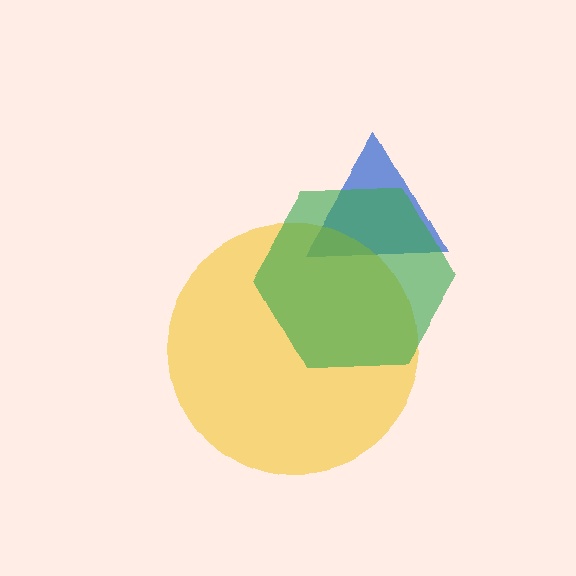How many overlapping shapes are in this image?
There are 3 overlapping shapes in the image.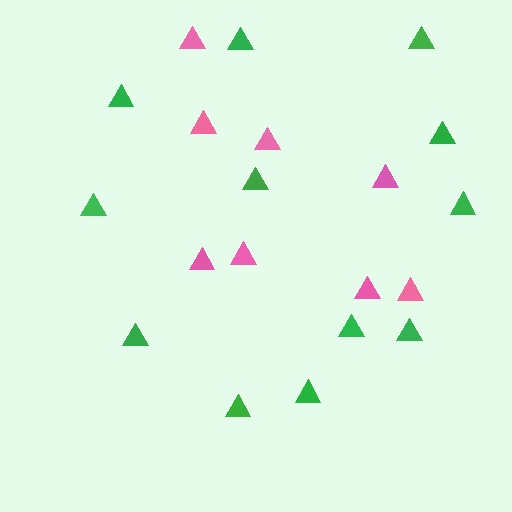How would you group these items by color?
There are 2 groups: one group of pink triangles (8) and one group of green triangles (12).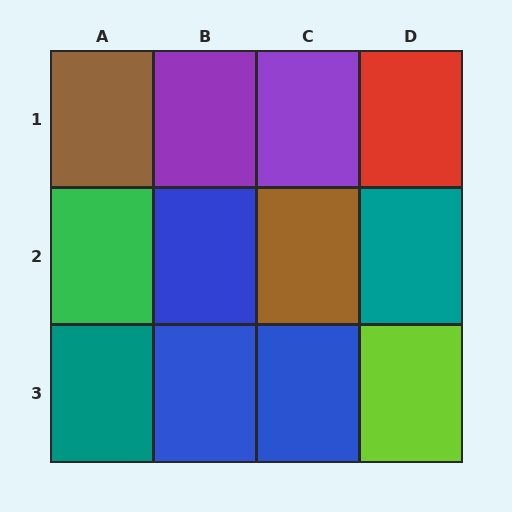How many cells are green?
1 cell is green.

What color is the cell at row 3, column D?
Lime.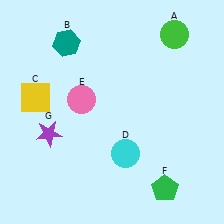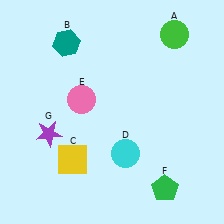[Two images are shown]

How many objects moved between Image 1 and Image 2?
1 object moved between the two images.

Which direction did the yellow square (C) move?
The yellow square (C) moved down.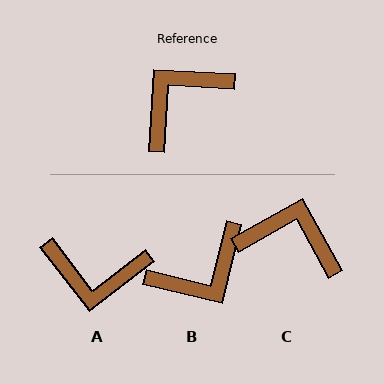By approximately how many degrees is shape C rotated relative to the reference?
Approximately 58 degrees clockwise.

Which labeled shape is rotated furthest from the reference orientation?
B, about 170 degrees away.